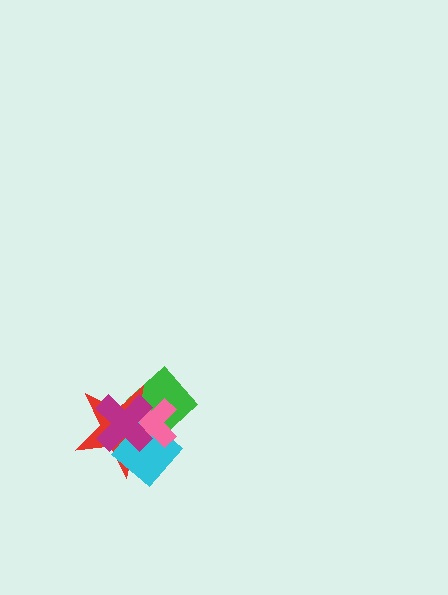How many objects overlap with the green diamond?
3 objects overlap with the green diamond.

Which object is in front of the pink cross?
The magenta cross is in front of the pink cross.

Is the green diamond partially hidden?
Yes, it is partially covered by another shape.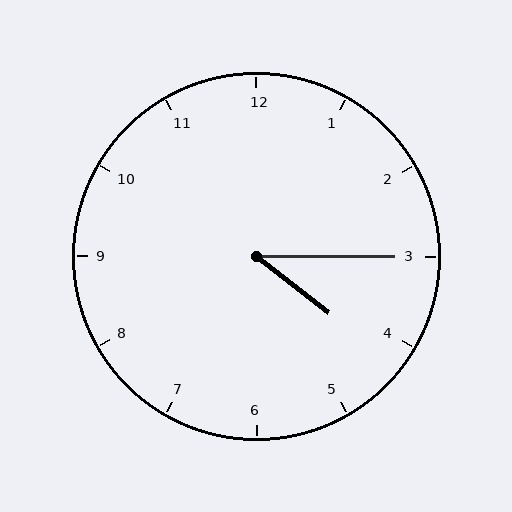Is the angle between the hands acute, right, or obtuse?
It is acute.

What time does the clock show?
4:15.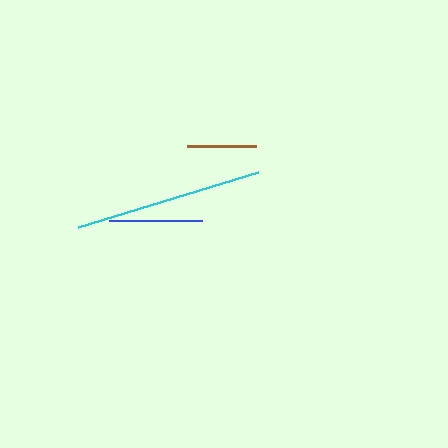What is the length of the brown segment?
The brown segment is approximately 68 pixels long.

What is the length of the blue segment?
The blue segment is approximately 94 pixels long.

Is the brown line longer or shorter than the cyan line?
The cyan line is longer than the brown line.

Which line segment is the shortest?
The brown line is the shortest at approximately 68 pixels.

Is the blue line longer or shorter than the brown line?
The blue line is longer than the brown line.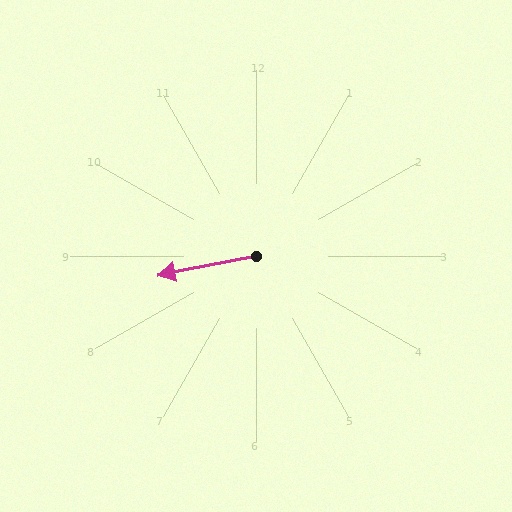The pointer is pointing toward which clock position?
Roughly 9 o'clock.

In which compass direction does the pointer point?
West.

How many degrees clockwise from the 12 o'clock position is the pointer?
Approximately 259 degrees.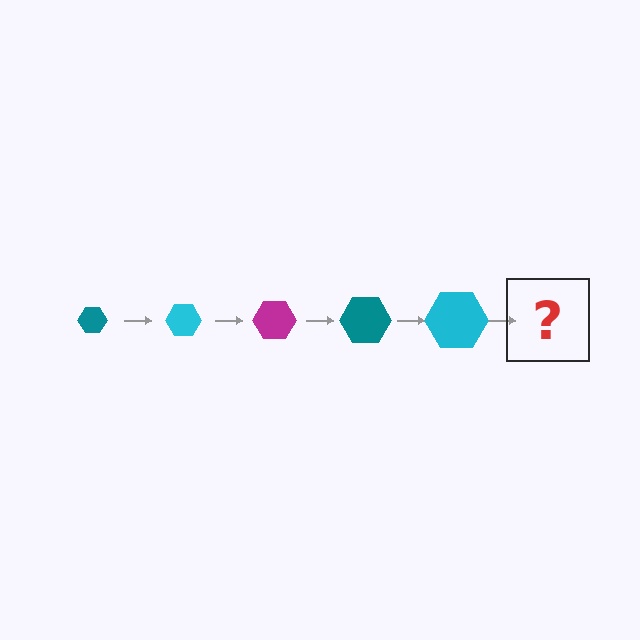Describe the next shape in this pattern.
It should be a magenta hexagon, larger than the previous one.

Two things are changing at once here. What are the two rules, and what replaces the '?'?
The two rules are that the hexagon grows larger each step and the color cycles through teal, cyan, and magenta. The '?' should be a magenta hexagon, larger than the previous one.